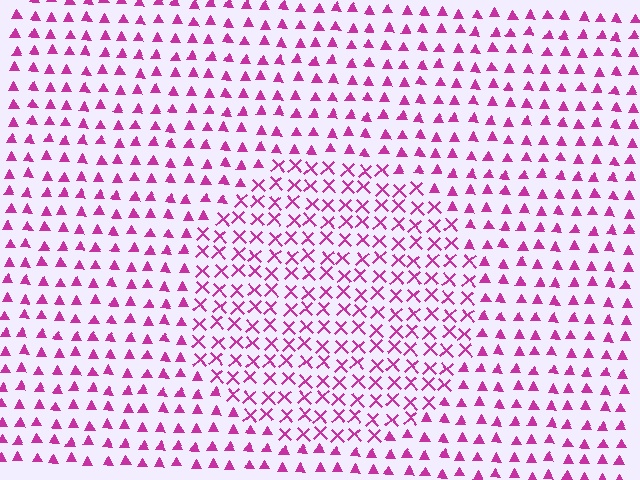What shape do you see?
I see a circle.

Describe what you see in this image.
The image is filled with small magenta elements arranged in a uniform grid. A circle-shaped region contains X marks, while the surrounding area contains triangles. The boundary is defined purely by the change in element shape.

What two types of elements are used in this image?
The image uses X marks inside the circle region and triangles outside it.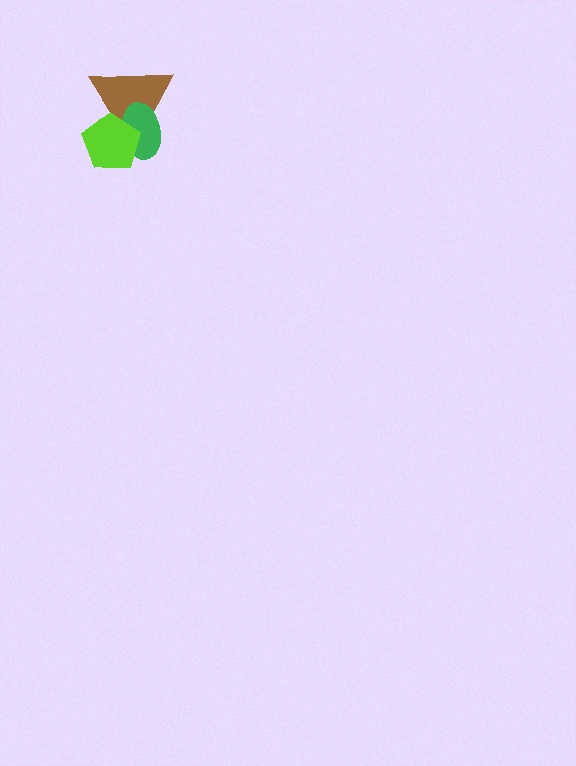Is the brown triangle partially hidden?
Yes, it is partially covered by another shape.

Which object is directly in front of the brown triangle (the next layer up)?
The green ellipse is directly in front of the brown triangle.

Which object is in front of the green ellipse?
The lime pentagon is in front of the green ellipse.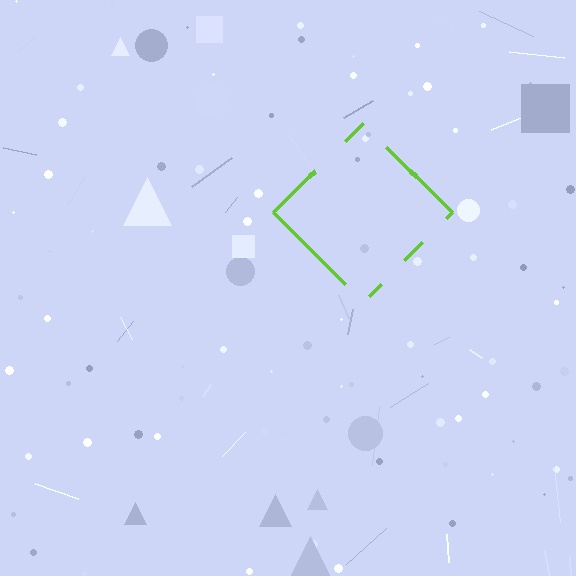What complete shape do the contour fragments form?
The contour fragments form a diamond.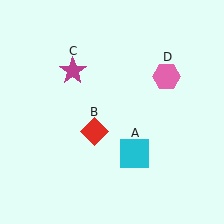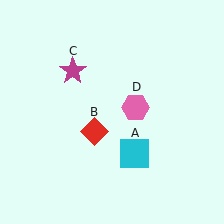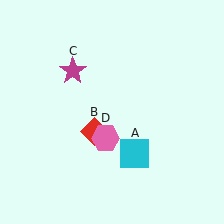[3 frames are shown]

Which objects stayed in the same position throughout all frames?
Cyan square (object A) and red diamond (object B) and magenta star (object C) remained stationary.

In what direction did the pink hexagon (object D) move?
The pink hexagon (object D) moved down and to the left.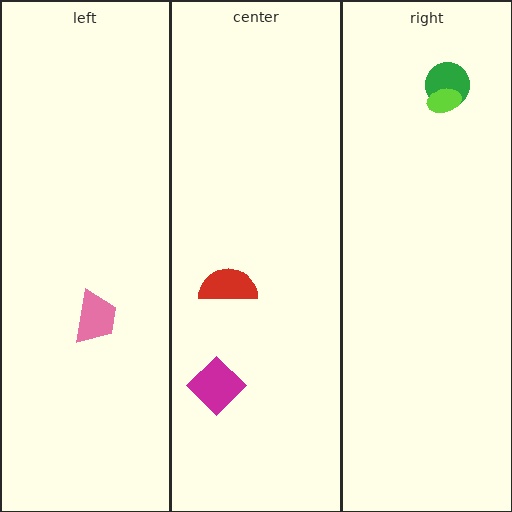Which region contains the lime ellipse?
The right region.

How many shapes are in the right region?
2.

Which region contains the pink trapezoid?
The left region.